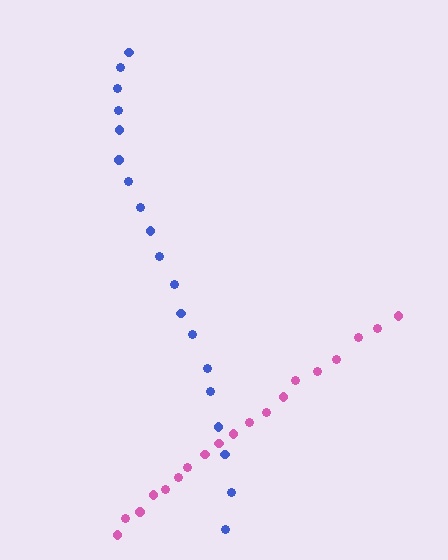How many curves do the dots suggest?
There are 2 distinct paths.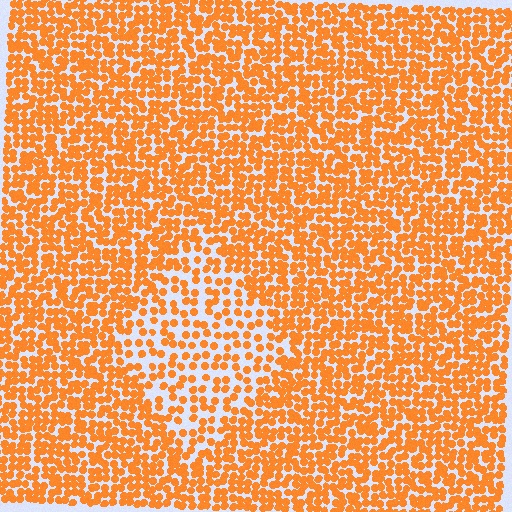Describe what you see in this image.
The image contains small orange elements arranged at two different densities. A diamond-shaped region is visible where the elements are less densely packed than the surrounding area.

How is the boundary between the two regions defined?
The boundary is defined by a change in element density (approximately 1.8x ratio). All elements are the same color, size, and shape.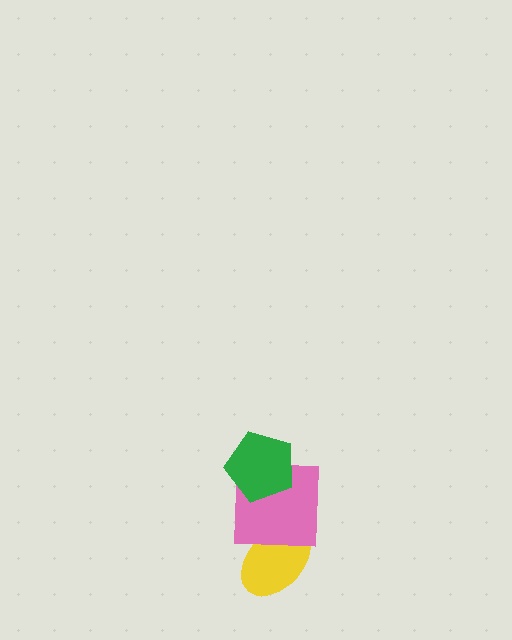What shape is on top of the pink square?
The green pentagon is on top of the pink square.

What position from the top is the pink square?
The pink square is 2nd from the top.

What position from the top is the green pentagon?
The green pentagon is 1st from the top.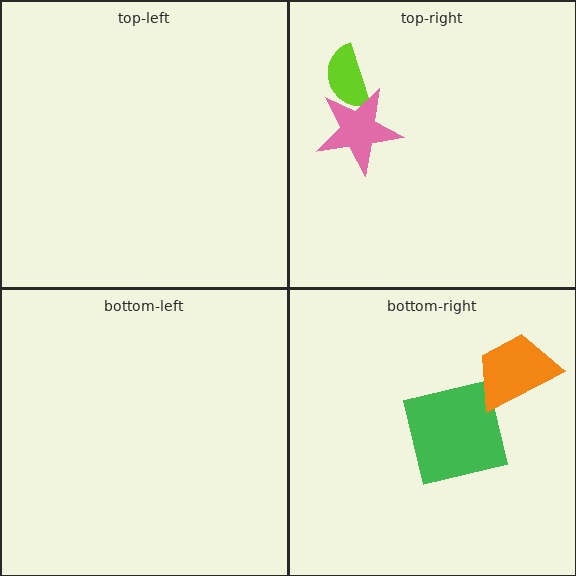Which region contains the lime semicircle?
The top-right region.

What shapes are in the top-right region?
The lime semicircle, the pink star.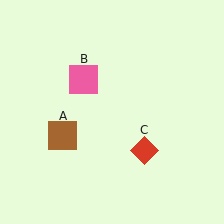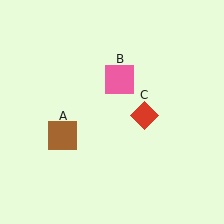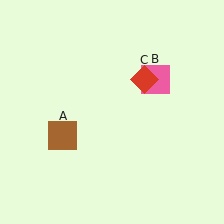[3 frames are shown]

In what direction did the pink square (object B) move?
The pink square (object B) moved right.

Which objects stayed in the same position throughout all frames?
Brown square (object A) remained stationary.